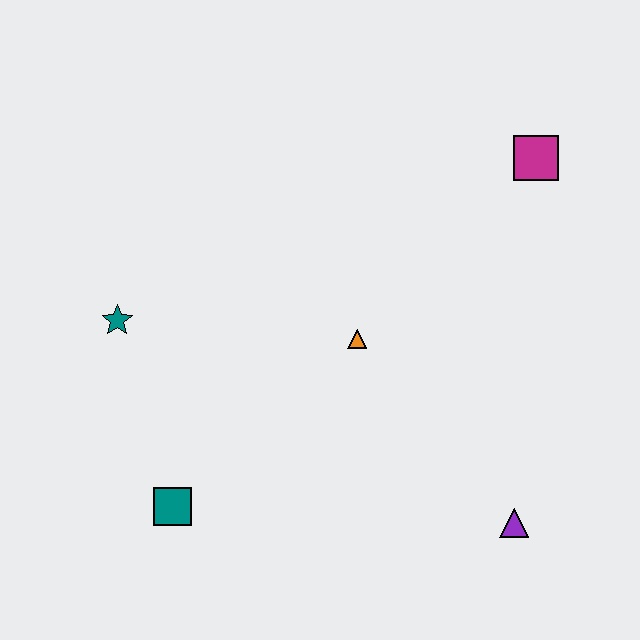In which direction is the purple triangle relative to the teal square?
The purple triangle is to the right of the teal square.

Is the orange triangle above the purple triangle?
Yes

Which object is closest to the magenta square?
The orange triangle is closest to the magenta square.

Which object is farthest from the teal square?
The magenta square is farthest from the teal square.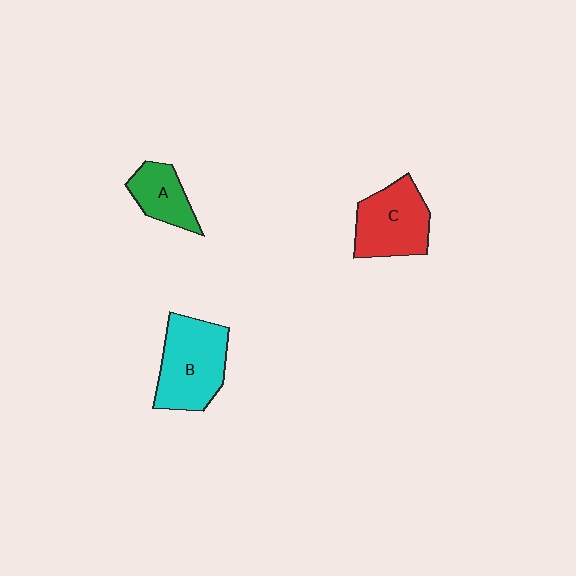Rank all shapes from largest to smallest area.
From largest to smallest: B (cyan), C (red), A (green).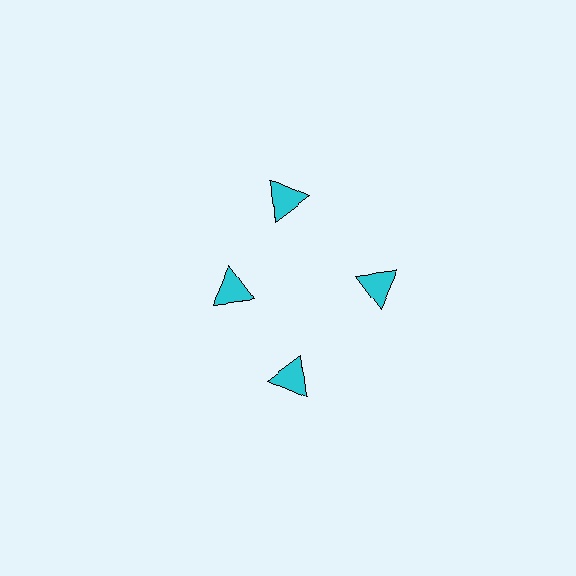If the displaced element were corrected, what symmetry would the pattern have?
It would have 4-fold rotational symmetry — the pattern would map onto itself every 90 degrees.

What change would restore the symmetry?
The symmetry would be restored by moving it outward, back onto the ring so that all 4 triangles sit at equal angles and equal distance from the center.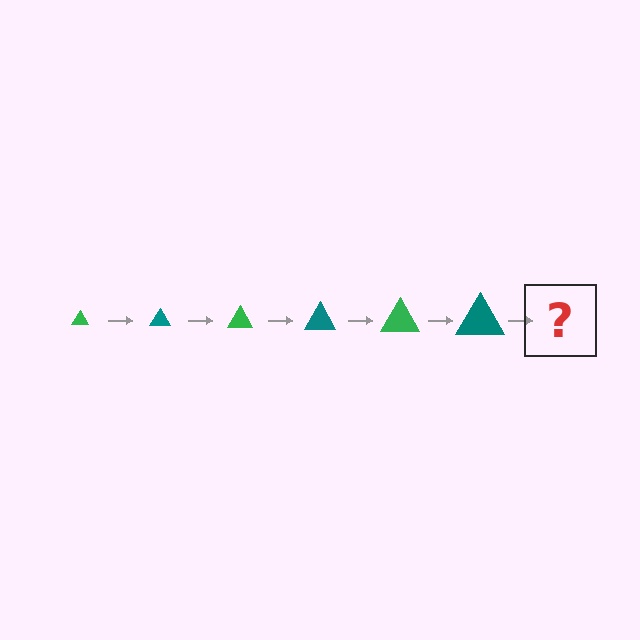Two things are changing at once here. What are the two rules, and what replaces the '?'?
The two rules are that the triangle grows larger each step and the color cycles through green and teal. The '?' should be a green triangle, larger than the previous one.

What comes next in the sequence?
The next element should be a green triangle, larger than the previous one.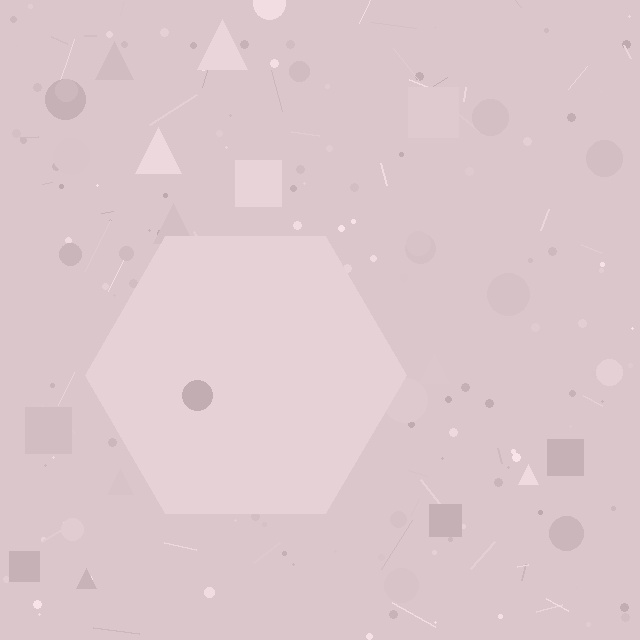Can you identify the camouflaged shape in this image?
The camouflaged shape is a hexagon.